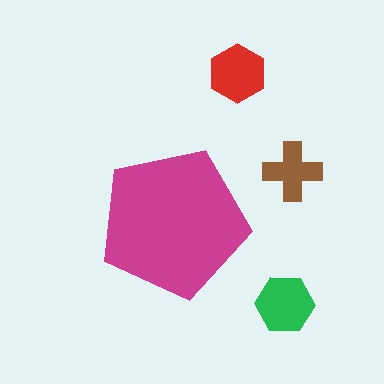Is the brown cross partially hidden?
No, the brown cross is fully visible.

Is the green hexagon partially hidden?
No, the green hexagon is fully visible.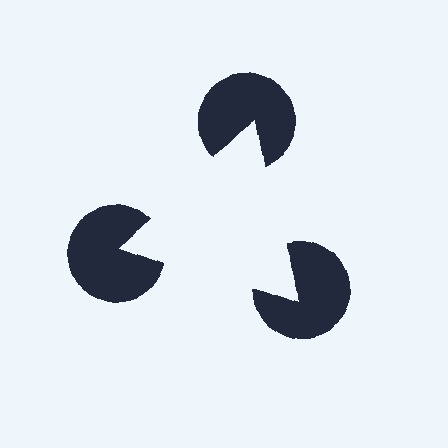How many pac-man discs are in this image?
There are 3 — one at each vertex of the illusory triangle.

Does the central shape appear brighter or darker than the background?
It typically appears slightly brighter than the background, even though no actual brightness change is drawn.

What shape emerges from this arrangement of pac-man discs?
An illusory triangle — its edges are inferred from the aligned wedge cuts in the pac-man discs, not physically drawn.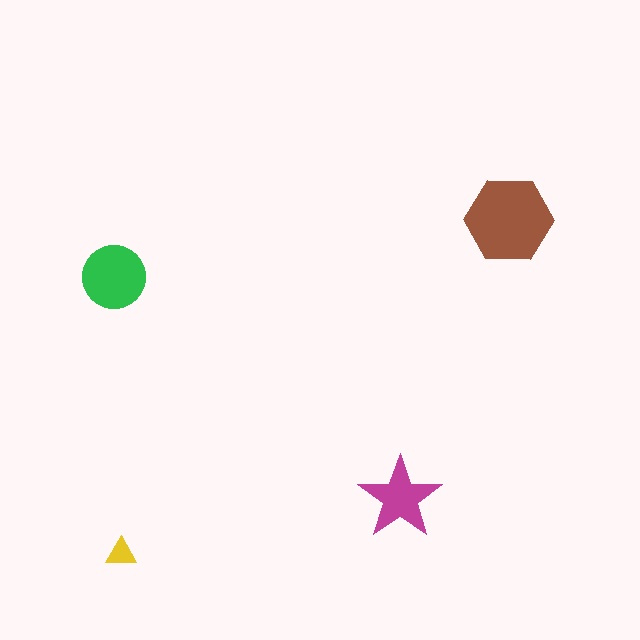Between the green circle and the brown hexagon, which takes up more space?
The brown hexagon.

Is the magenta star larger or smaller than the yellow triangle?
Larger.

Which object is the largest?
The brown hexagon.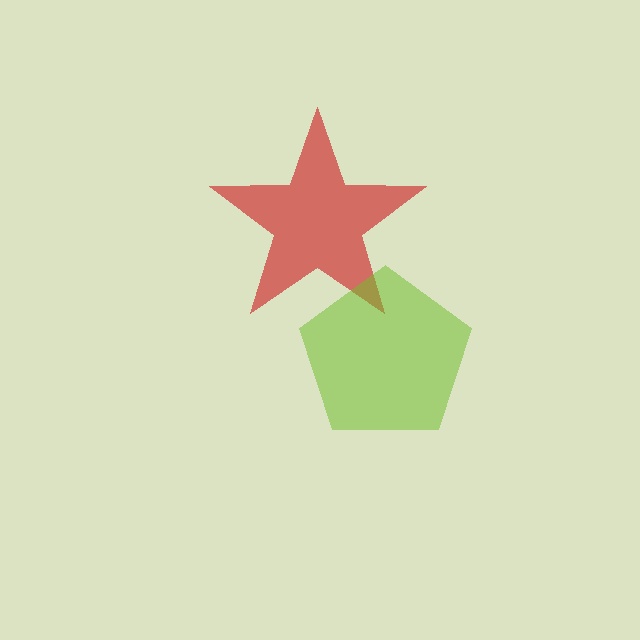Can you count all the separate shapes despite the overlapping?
Yes, there are 2 separate shapes.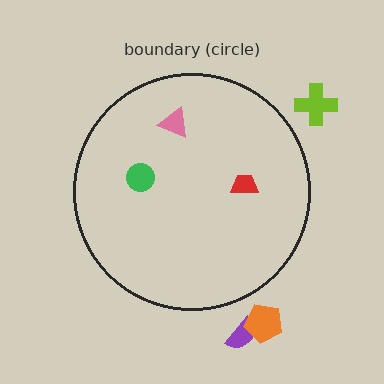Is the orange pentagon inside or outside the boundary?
Outside.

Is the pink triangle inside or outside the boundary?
Inside.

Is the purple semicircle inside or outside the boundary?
Outside.